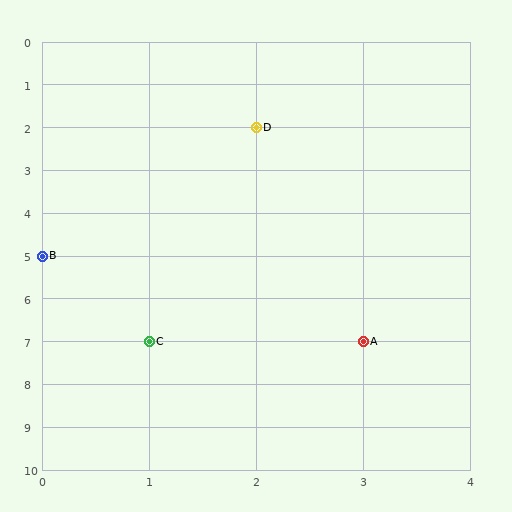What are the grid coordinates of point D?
Point D is at grid coordinates (2, 2).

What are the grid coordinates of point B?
Point B is at grid coordinates (0, 5).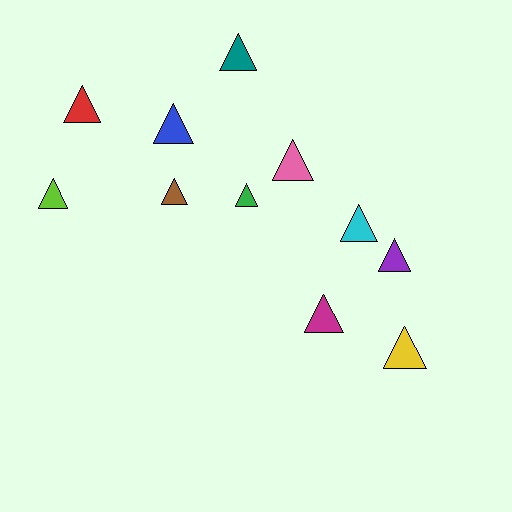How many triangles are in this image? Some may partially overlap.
There are 11 triangles.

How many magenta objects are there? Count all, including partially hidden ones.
There is 1 magenta object.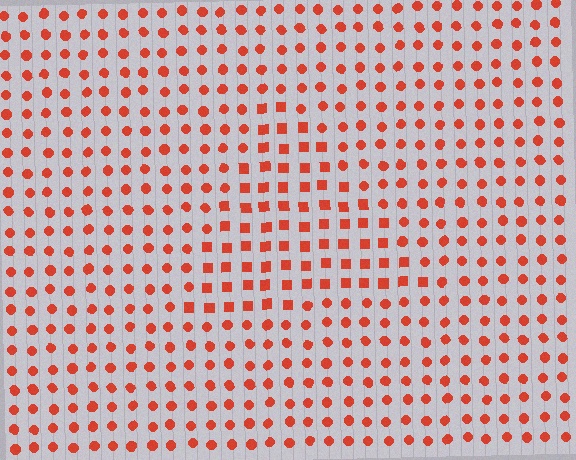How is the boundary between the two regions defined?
The boundary is defined by a change in element shape: squares inside vs. circles outside. All elements share the same color and spacing.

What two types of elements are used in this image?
The image uses squares inside the triangle region and circles outside it.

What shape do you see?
I see a triangle.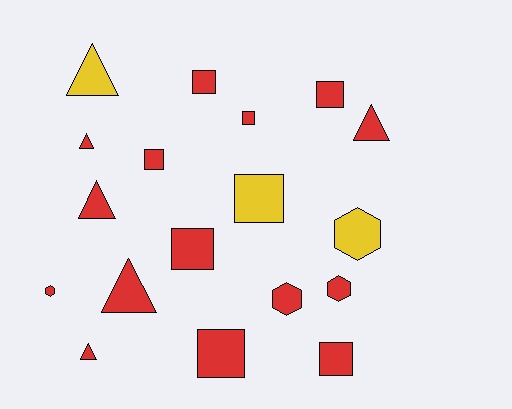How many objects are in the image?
There are 18 objects.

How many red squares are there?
There are 7 red squares.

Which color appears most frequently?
Red, with 15 objects.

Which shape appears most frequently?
Square, with 8 objects.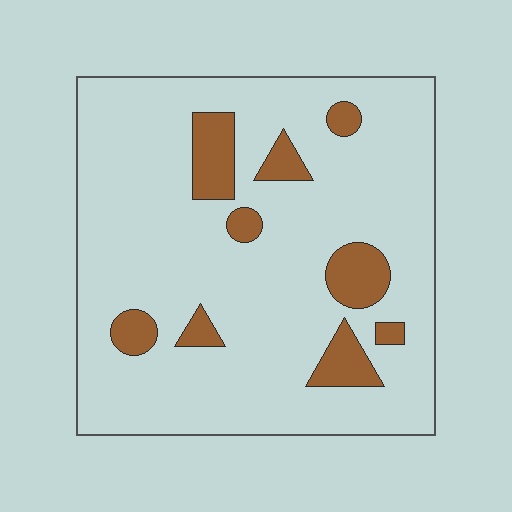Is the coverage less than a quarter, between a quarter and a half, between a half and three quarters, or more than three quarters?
Less than a quarter.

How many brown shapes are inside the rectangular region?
9.